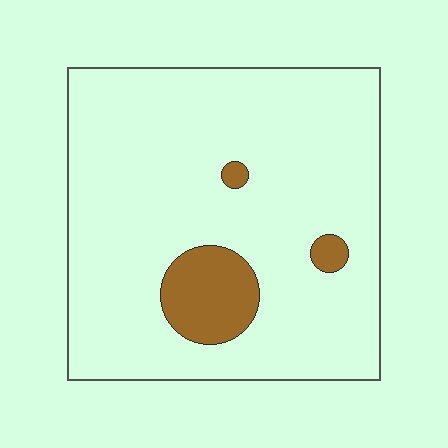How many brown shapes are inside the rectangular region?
3.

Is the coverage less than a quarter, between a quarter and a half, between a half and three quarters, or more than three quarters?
Less than a quarter.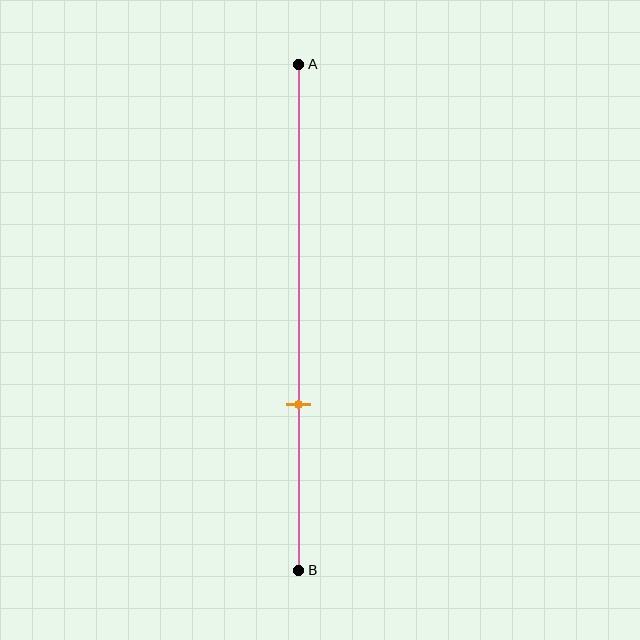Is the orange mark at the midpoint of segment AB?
No, the mark is at about 65% from A, not at the 50% midpoint.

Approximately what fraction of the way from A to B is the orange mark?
The orange mark is approximately 65% of the way from A to B.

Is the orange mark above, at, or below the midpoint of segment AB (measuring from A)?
The orange mark is below the midpoint of segment AB.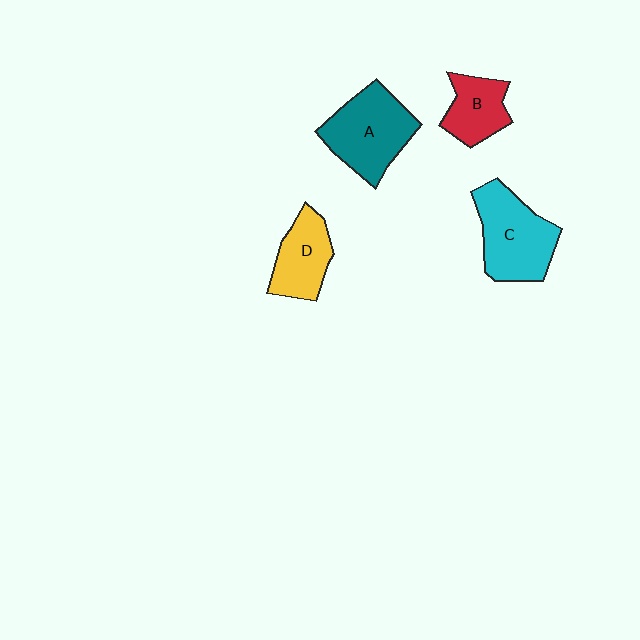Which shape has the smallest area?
Shape B (red).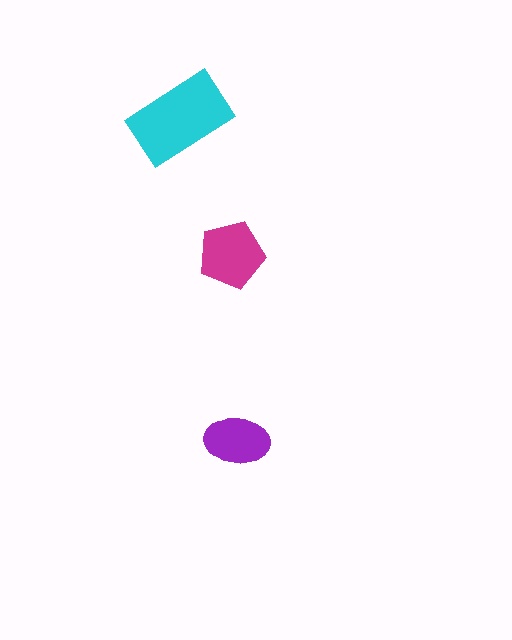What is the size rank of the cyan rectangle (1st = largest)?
1st.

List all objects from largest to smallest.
The cyan rectangle, the magenta pentagon, the purple ellipse.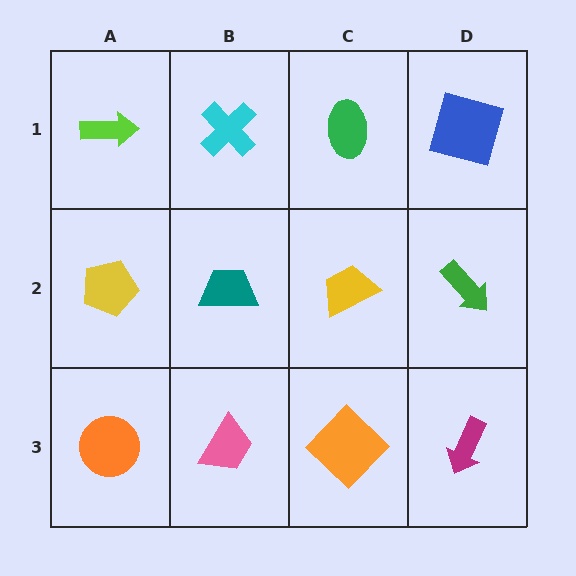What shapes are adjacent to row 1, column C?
A yellow trapezoid (row 2, column C), a cyan cross (row 1, column B), a blue square (row 1, column D).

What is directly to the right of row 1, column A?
A cyan cross.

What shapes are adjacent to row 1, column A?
A yellow pentagon (row 2, column A), a cyan cross (row 1, column B).